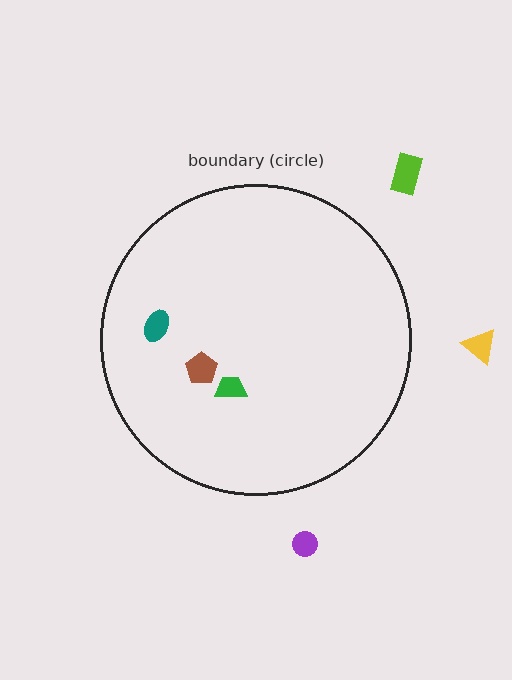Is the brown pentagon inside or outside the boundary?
Inside.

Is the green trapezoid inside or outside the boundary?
Inside.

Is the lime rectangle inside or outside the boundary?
Outside.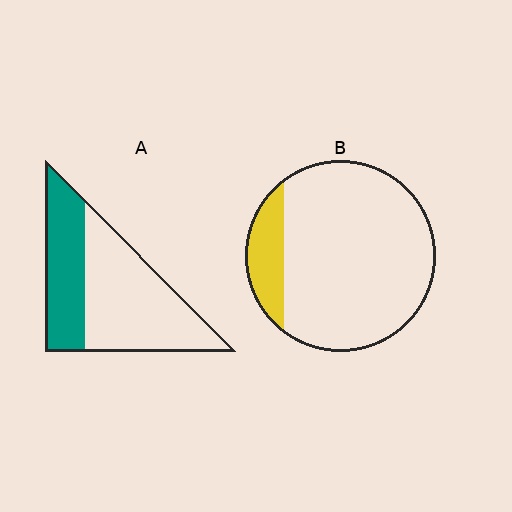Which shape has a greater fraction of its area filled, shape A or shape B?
Shape A.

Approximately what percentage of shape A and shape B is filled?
A is approximately 35% and B is approximately 15%.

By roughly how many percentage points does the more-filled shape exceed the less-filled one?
By roughly 25 percentage points (A over B).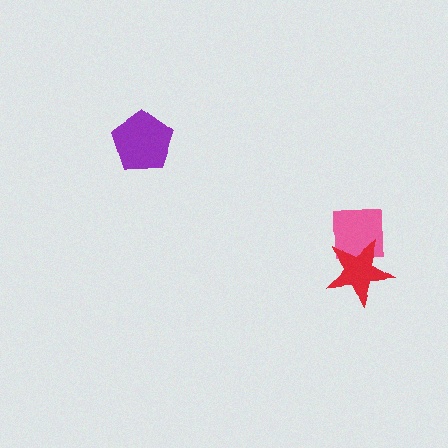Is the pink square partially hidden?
Yes, it is partially covered by another shape.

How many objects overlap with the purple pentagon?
0 objects overlap with the purple pentagon.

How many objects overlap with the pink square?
1 object overlaps with the pink square.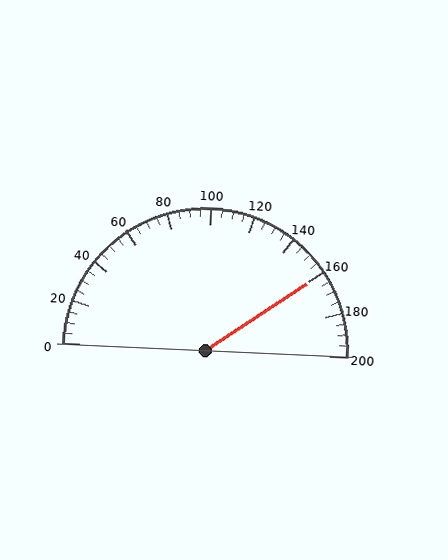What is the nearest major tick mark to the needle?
The nearest major tick mark is 160.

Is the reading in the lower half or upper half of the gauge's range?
The reading is in the upper half of the range (0 to 200).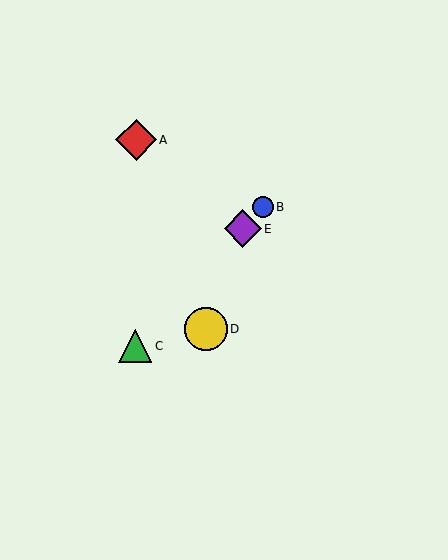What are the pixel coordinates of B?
Object B is at (263, 207).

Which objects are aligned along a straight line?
Objects B, C, E are aligned along a straight line.